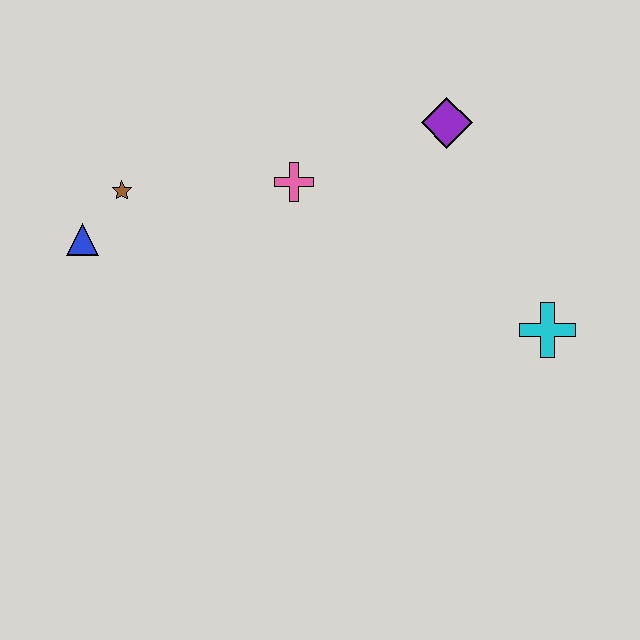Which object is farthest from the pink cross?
The cyan cross is farthest from the pink cross.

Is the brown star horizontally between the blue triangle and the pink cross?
Yes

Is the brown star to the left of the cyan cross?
Yes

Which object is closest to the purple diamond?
The pink cross is closest to the purple diamond.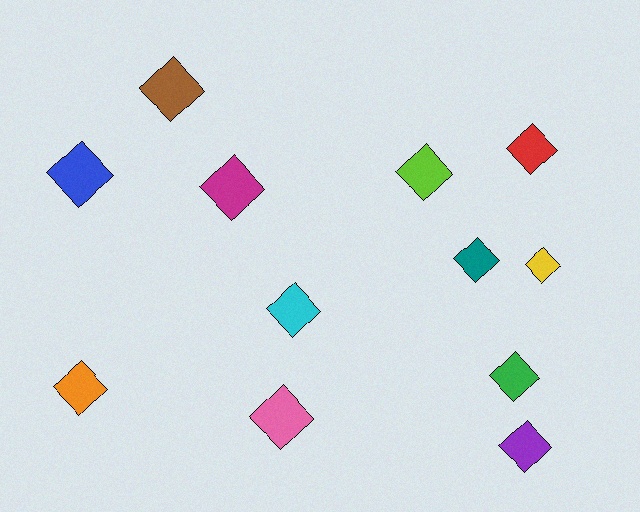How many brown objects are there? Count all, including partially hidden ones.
There is 1 brown object.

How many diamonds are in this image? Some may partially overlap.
There are 12 diamonds.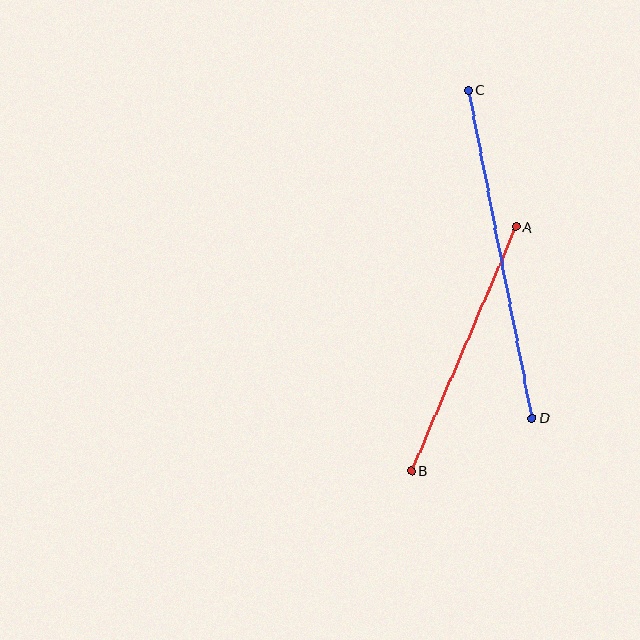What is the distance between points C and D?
The distance is approximately 334 pixels.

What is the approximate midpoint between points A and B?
The midpoint is at approximately (463, 349) pixels.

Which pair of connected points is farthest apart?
Points C and D are farthest apart.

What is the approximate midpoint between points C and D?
The midpoint is at approximately (500, 254) pixels.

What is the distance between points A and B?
The distance is approximately 265 pixels.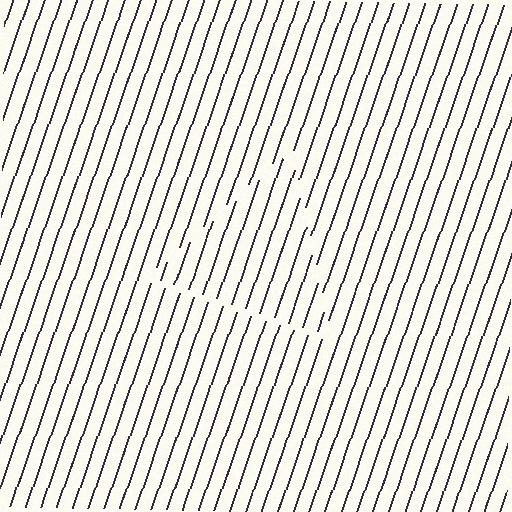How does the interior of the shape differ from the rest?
The interior of the shape contains the same grating, shifted by half a period — the contour is defined by the phase discontinuity where line-ends from the inner and outer gratings abut.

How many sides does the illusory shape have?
3 sides — the line-ends trace a triangle.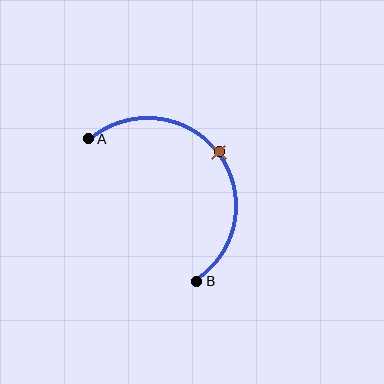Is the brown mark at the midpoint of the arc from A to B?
Yes. The brown mark lies on the arc at equal arc-length from both A and B — it is the arc midpoint.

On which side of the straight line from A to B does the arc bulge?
The arc bulges above and to the right of the straight line connecting A and B.